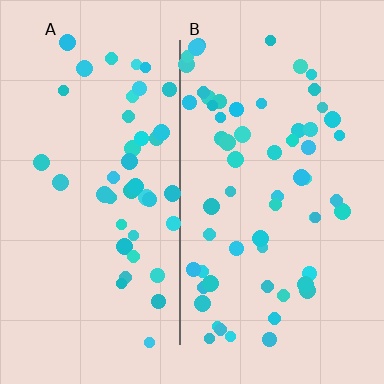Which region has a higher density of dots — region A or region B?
B (the right).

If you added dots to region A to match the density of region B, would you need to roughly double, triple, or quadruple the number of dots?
Approximately double.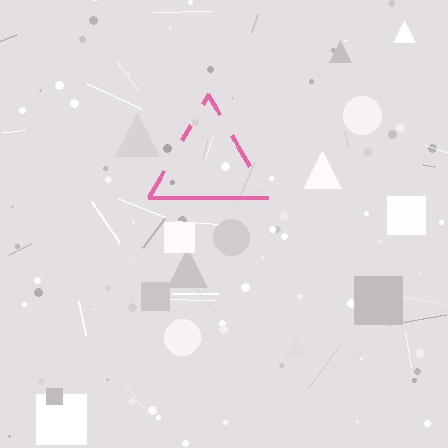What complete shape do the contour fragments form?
The contour fragments form a triangle.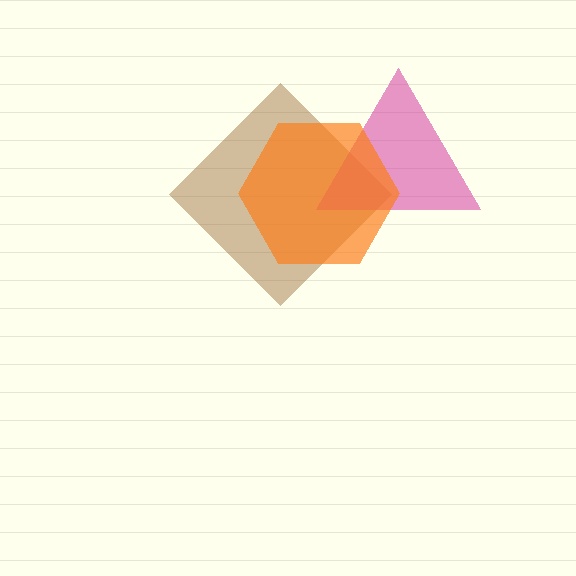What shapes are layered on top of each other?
The layered shapes are: a brown diamond, a magenta triangle, an orange hexagon.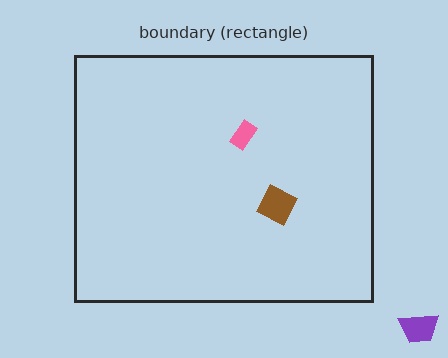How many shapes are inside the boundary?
2 inside, 1 outside.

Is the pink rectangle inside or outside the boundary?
Inside.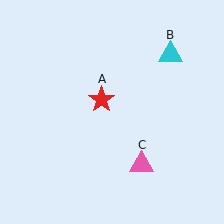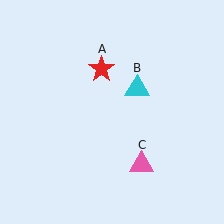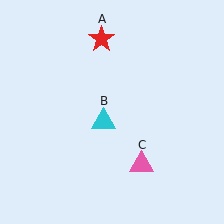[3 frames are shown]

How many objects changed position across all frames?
2 objects changed position: red star (object A), cyan triangle (object B).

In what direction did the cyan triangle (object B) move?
The cyan triangle (object B) moved down and to the left.